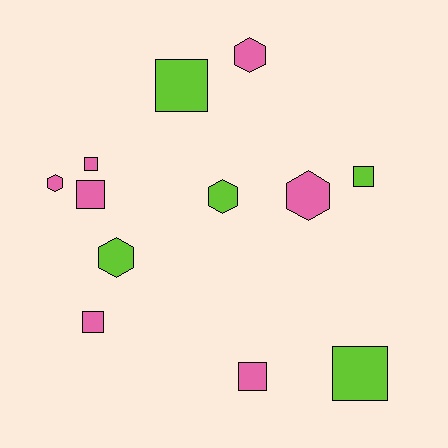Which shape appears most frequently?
Square, with 7 objects.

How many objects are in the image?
There are 12 objects.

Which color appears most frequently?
Pink, with 7 objects.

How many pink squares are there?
There are 4 pink squares.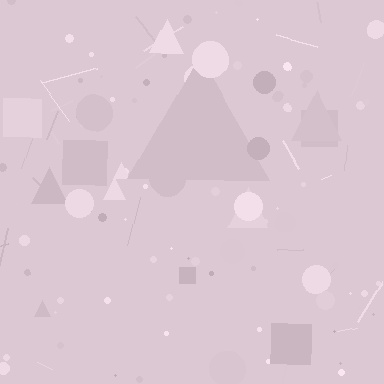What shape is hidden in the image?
A triangle is hidden in the image.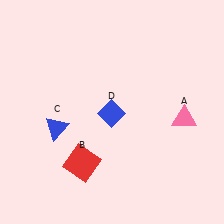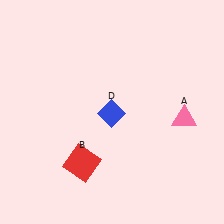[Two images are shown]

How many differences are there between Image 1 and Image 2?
There is 1 difference between the two images.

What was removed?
The blue triangle (C) was removed in Image 2.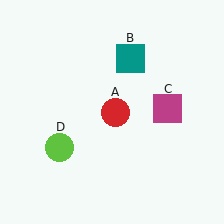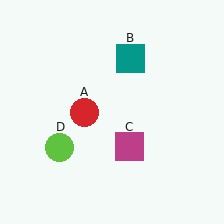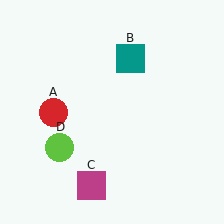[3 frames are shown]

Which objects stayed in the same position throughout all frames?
Teal square (object B) and lime circle (object D) remained stationary.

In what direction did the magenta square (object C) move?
The magenta square (object C) moved down and to the left.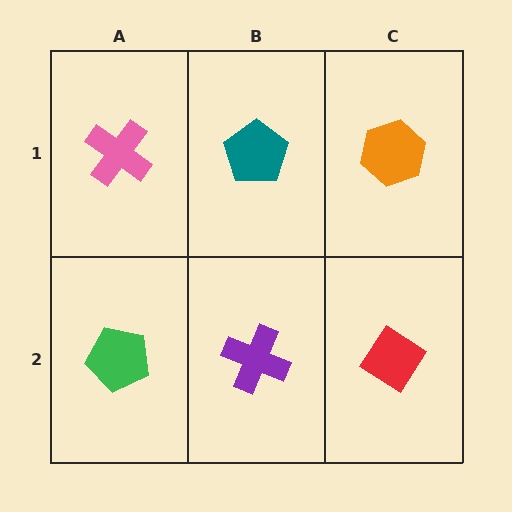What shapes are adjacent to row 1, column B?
A purple cross (row 2, column B), a pink cross (row 1, column A), an orange hexagon (row 1, column C).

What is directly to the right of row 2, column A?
A purple cross.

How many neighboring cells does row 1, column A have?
2.